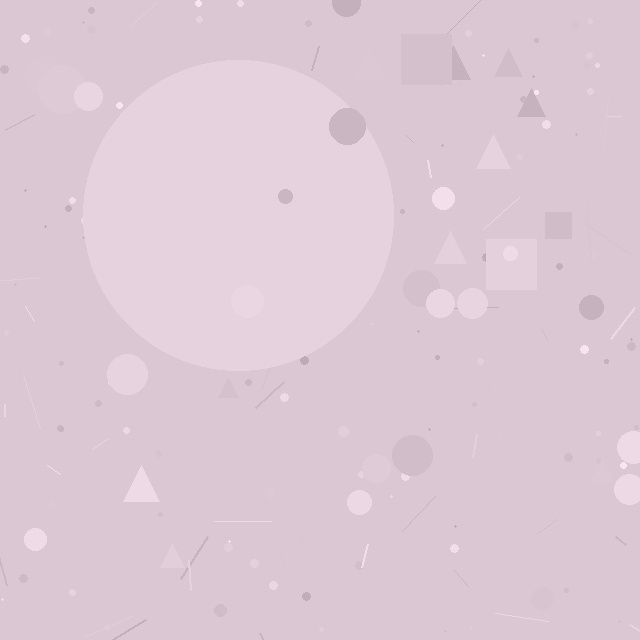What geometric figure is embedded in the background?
A circle is embedded in the background.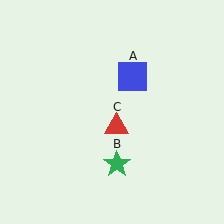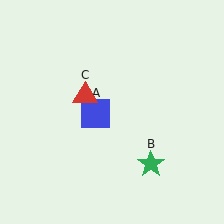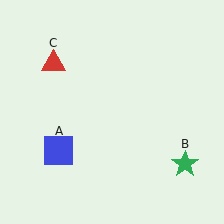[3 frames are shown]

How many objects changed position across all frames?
3 objects changed position: blue square (object A), green star (object B), red triangle (object C).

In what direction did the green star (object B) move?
The green star (object B) moved right.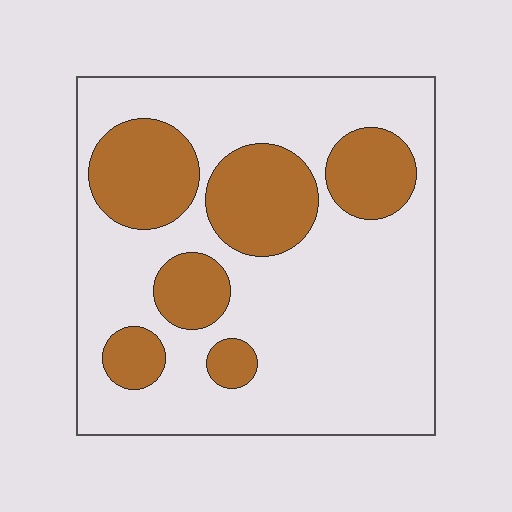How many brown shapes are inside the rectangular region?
6.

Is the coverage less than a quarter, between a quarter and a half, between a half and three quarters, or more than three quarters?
Between a quarter and a half.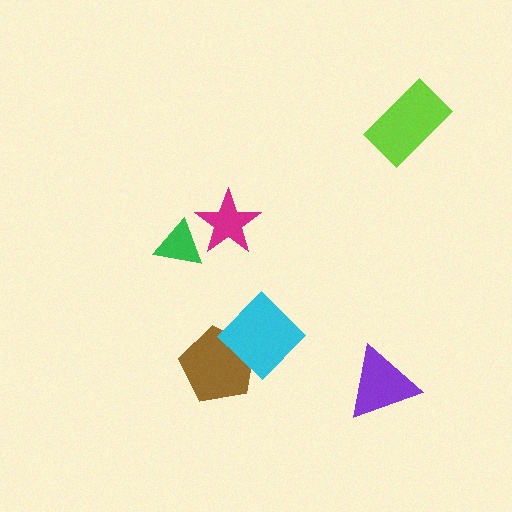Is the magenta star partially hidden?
Yes, it is partially covered by another shape.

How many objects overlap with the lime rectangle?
0 objects overlap with the lime rectangle.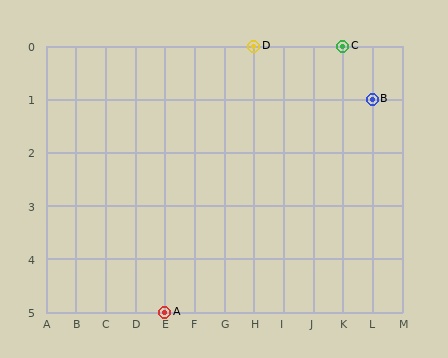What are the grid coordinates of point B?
Point B is at grid coordinates (L, 1).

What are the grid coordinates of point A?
Point A is at grid coordinates (E, 5).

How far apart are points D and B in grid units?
Points D and B are 4 columns and 1 row apart (about 4.1 grid units diagonally).